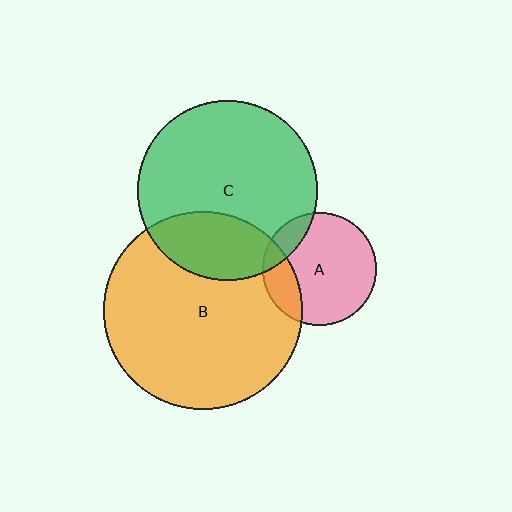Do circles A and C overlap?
Yes.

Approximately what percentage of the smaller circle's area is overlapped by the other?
Approximately 15%.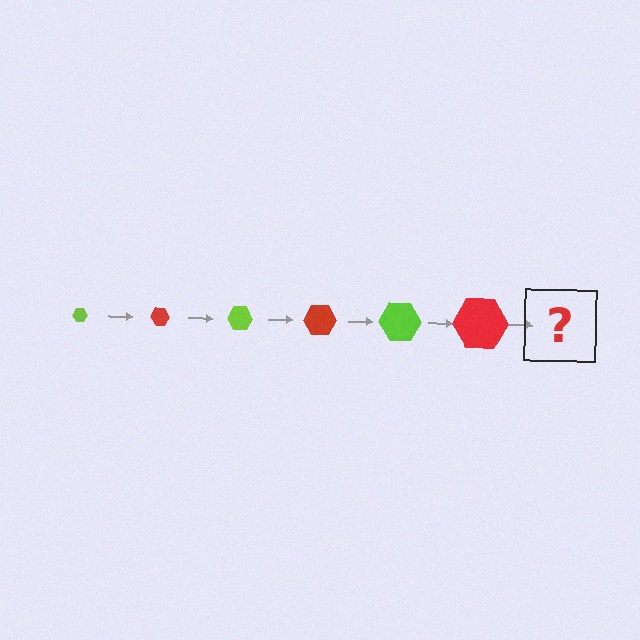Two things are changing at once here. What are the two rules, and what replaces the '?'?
The two rules are that the hexagon grows larger each step and the color cycles through lime and red. The '?' should be a lime hexagon, larger than the previous one.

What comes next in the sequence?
The next element should be a lime hexagon, larger than the previous one.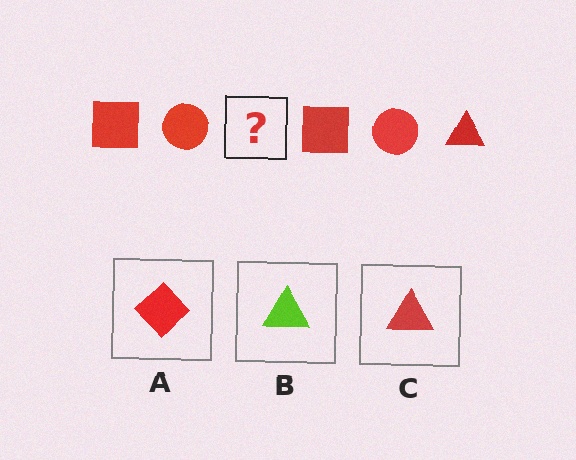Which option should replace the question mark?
Option C.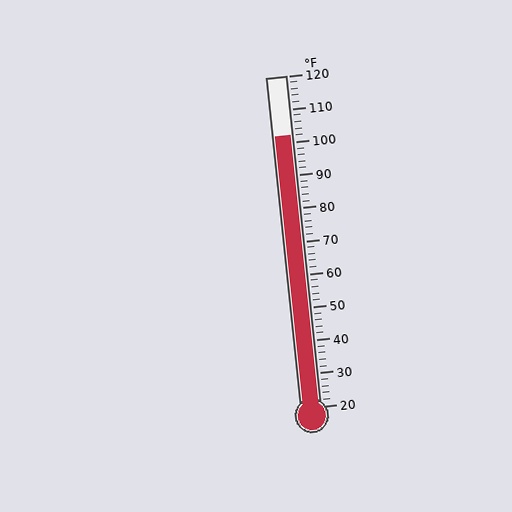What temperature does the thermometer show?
The thermometer shows approximately 102°F.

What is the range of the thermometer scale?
The thermometer scale ranges from 20°F to 120°F.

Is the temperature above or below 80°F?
The temperature is above 80°F.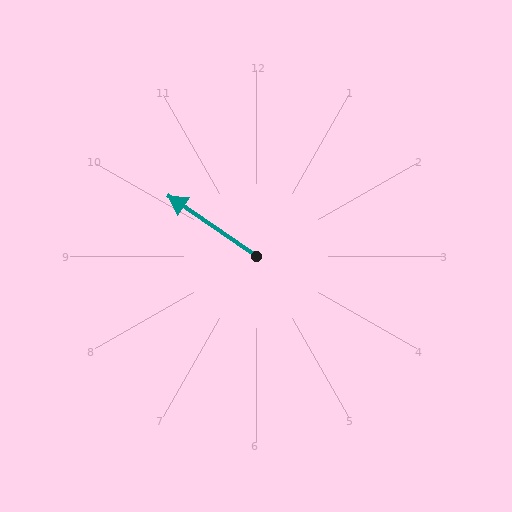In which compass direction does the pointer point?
Northwest.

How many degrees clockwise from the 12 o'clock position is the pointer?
Approximately 304 degrees.